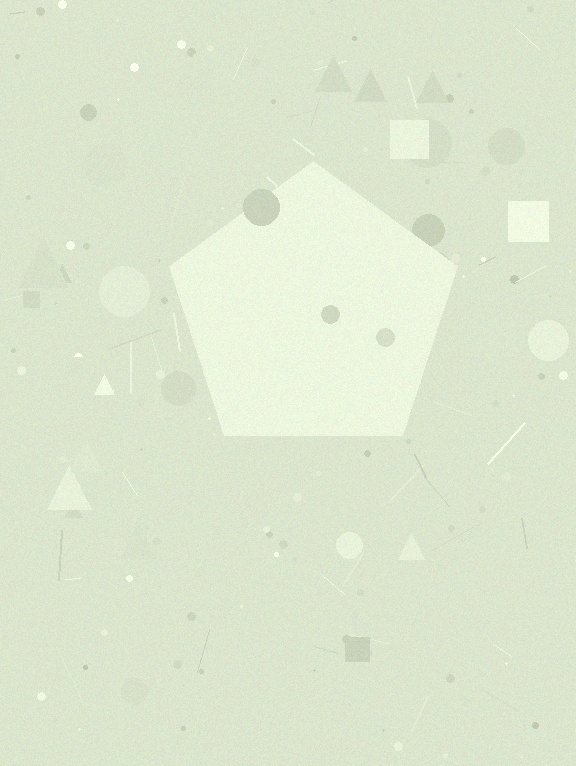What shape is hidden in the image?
A pentagon is hidden in the image.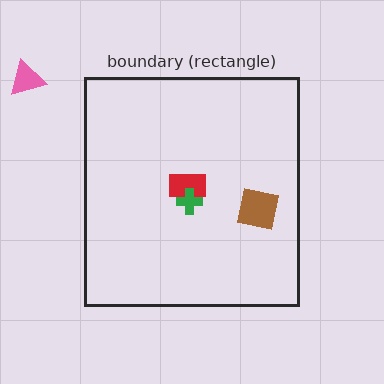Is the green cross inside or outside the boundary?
Inside.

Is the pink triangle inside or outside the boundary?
Outside.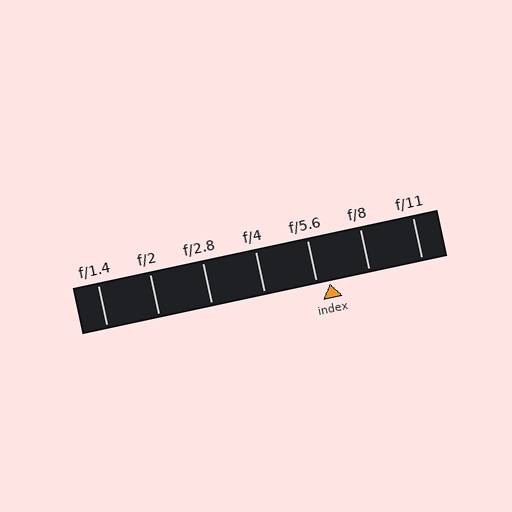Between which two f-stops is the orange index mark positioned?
The index mark is between f/5.6 and f/8.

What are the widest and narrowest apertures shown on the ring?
The widest aperture shown is f/1.4 and the narrowest is f/11.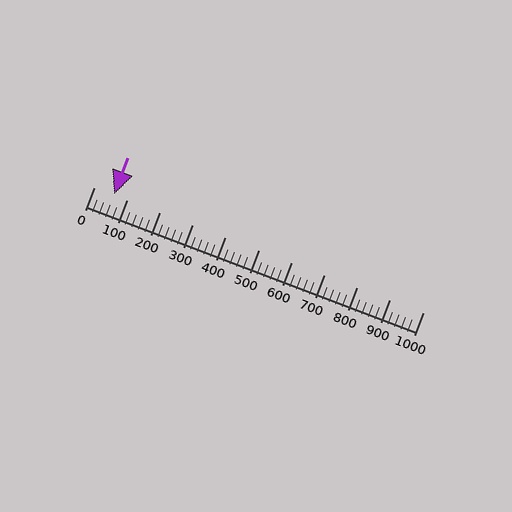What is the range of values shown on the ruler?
The ruler shows values from 0 to 1000.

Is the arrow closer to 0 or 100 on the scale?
The arrow is closer to 100.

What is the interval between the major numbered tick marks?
The major tick marks are spaced 100 units apart.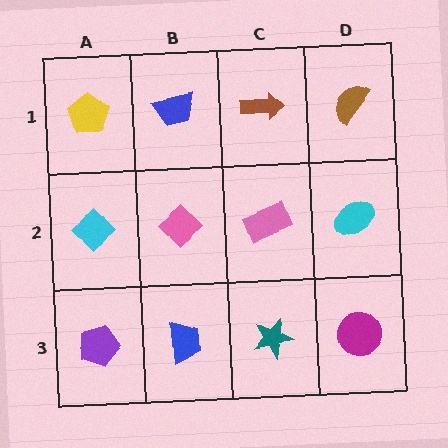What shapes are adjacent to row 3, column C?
A pink rectangle (row 2, column C), a blue trapezoid (row 3, column B), a magenta circle (row 3, column D).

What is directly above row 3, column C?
A pink rectangle.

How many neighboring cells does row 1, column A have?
2.